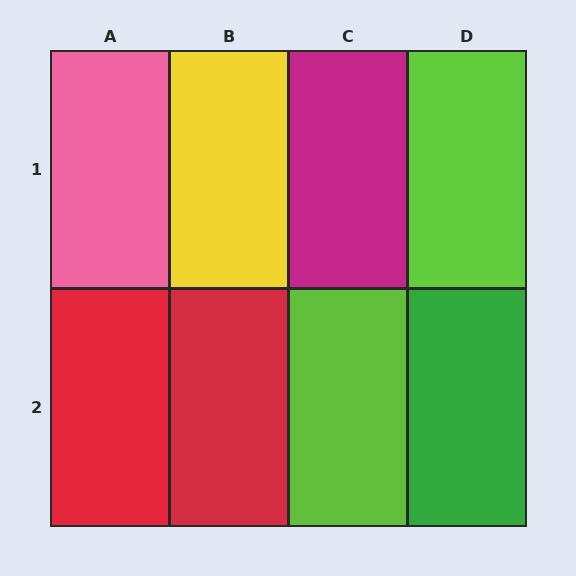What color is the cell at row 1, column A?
Pink.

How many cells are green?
1 cell is green.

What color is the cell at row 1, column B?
Yellow.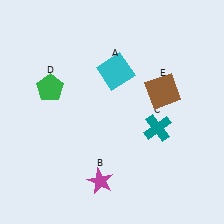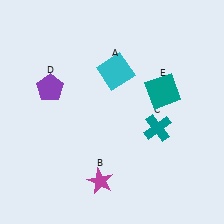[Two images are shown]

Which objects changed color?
D changed from green to purple. E changed from brown to teal.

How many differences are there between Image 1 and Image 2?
There are 2 differences between the two images.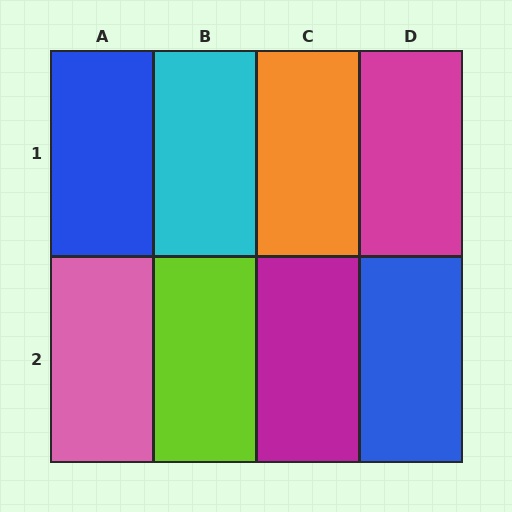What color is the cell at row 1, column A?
Blue.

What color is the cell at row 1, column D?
Magenta.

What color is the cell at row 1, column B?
Cyan.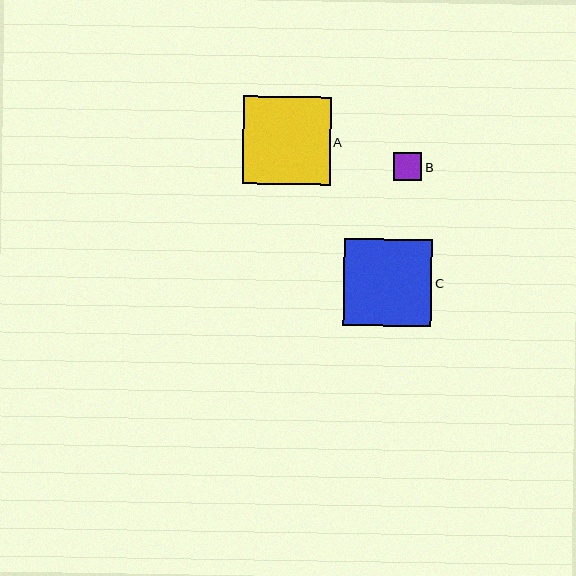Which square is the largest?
Square C is the largest with a size of approximately 88 pixels.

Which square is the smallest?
Square B is the smallest with a size of approximately 28 pixels.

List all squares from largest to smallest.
From largest to smallest: C, A, B.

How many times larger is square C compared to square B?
Square C is approximately 3.1 times the size of square B.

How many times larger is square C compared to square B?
Square C is approximately 3.1 times the size of square B.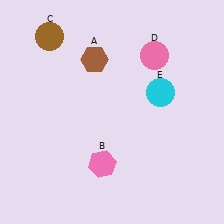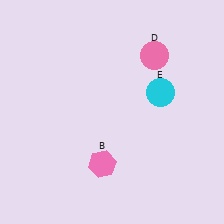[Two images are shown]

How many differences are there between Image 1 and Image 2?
There are 2 differences between the two images.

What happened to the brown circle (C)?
The brown circle (C) was removed in Image 2. It was in the top-left area of Image 1.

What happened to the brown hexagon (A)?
The brown hexagon (A) was removed in Image 2. It was in the top-left area of Image 1.